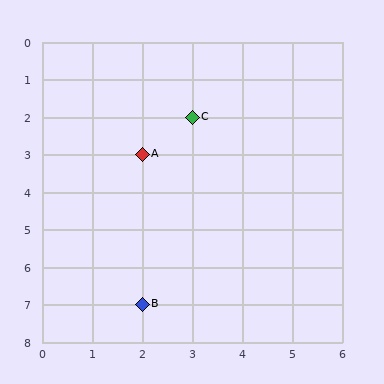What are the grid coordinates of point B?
Point B is at grid coordinates (2, 7).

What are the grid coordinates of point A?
Point A is at grid coordinates (2, 3).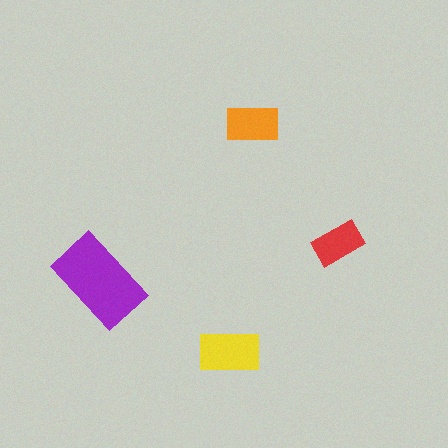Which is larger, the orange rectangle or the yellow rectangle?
The yellow one.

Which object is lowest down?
The yellow rectangle is bottommost.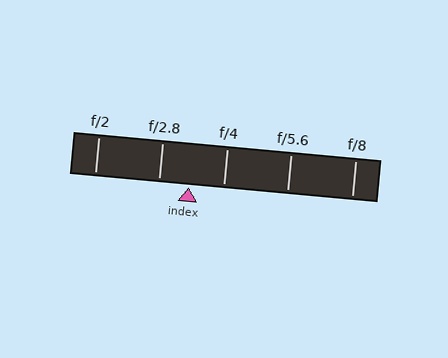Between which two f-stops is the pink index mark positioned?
The index mark is between f/2.8 and f/4.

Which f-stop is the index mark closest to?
The index mark is closest to f/2.8.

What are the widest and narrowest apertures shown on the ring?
The widest aperture shown is f/2 and the narrowest is f/8.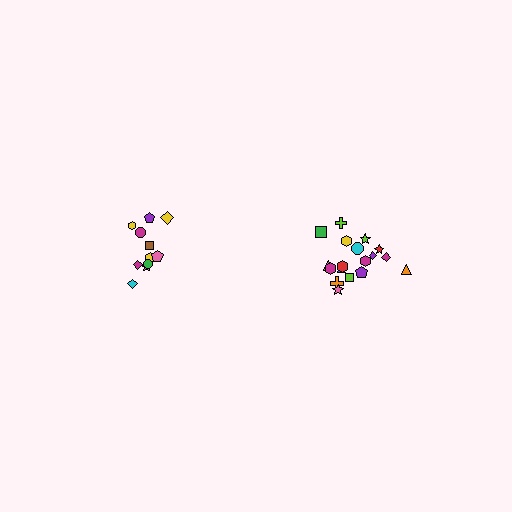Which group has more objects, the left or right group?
The right group.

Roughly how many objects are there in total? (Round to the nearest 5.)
Roughly 30 objects in total.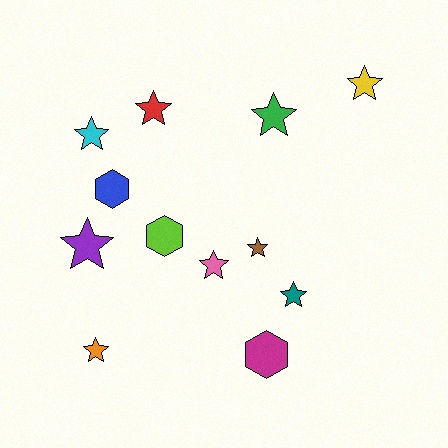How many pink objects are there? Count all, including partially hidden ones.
There is 1 pink object.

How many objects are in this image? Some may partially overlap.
There are 12 objects.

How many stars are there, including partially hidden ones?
There are 9 stars.